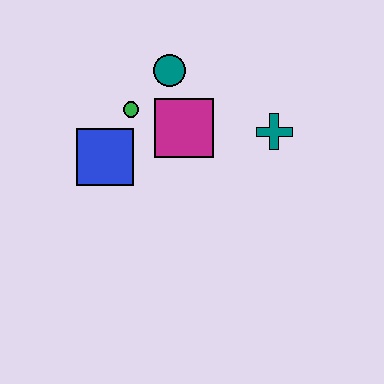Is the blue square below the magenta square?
Yes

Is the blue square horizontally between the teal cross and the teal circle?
No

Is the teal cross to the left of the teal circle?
No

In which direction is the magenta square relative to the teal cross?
The magenta square is to the left of the teal cross.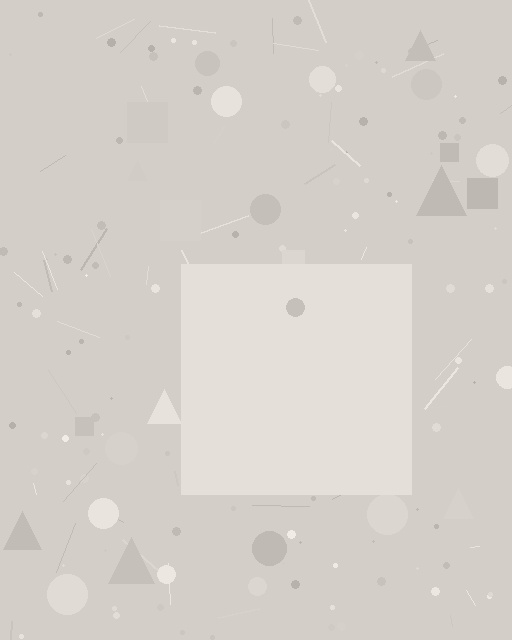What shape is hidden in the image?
A square is hidden in the image.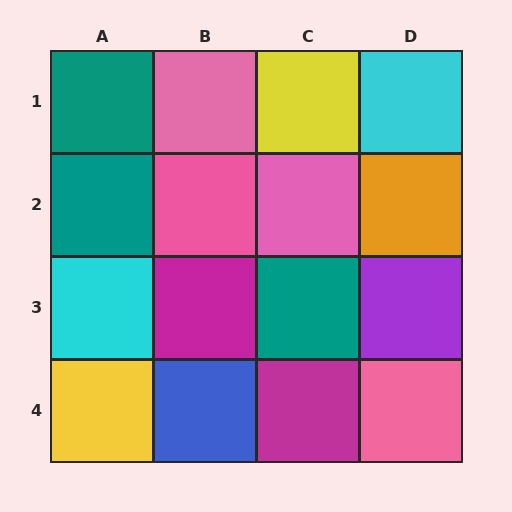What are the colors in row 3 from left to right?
Cyan, magenta, teal, purple.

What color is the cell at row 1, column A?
Teal.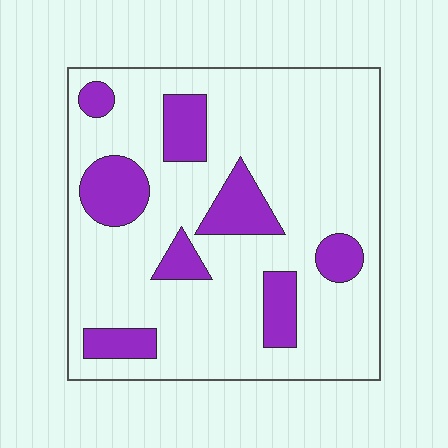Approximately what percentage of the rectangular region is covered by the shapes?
Approximately 20%.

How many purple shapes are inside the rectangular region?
8.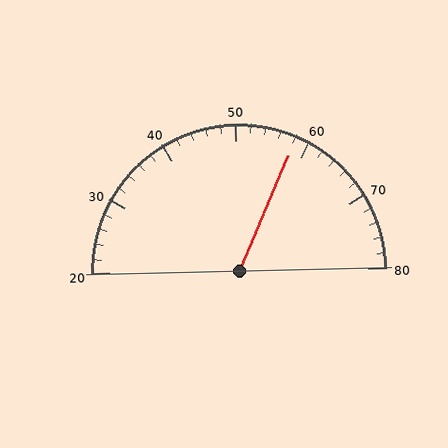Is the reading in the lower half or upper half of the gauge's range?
The reading is in the upper half of the range (20 to 80).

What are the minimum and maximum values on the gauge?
The gauge ranges from 20 to 80.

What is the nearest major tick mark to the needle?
The nearest major tick mark is 60.